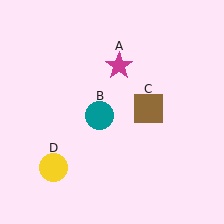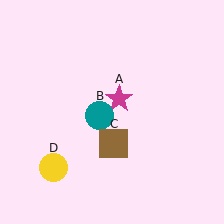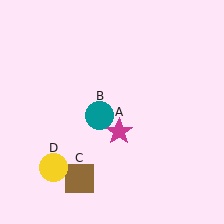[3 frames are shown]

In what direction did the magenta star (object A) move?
The magenta star (object A) moved down.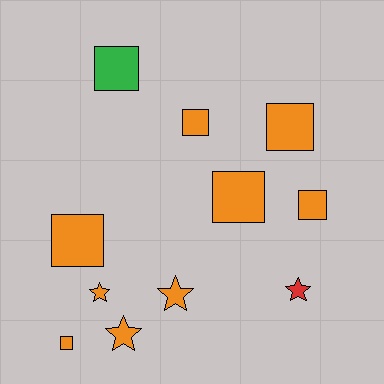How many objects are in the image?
There are 11 objects.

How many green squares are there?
There is 1 green square.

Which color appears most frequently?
Orange, with 9 objects.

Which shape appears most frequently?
Square, with 7 objects.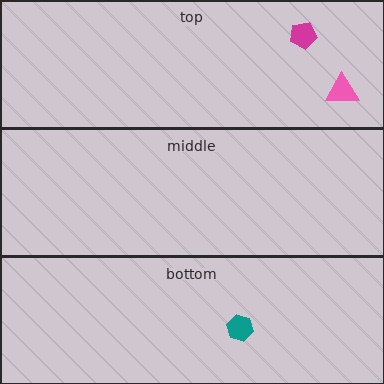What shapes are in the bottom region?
The teal hexagon.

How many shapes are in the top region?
2.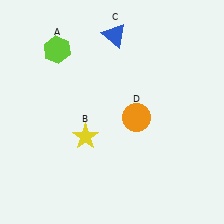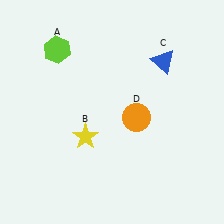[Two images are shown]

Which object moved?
The blue triangle (C) moved right.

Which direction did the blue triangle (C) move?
The blue triangle (C) moved right.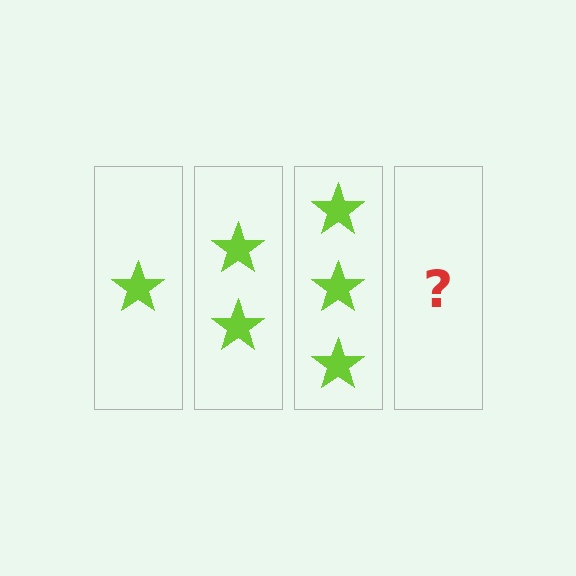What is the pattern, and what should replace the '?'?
The pattern is that each step adds one more star. The '?' should be 4 stars.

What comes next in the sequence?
The next element should be 4 stars.